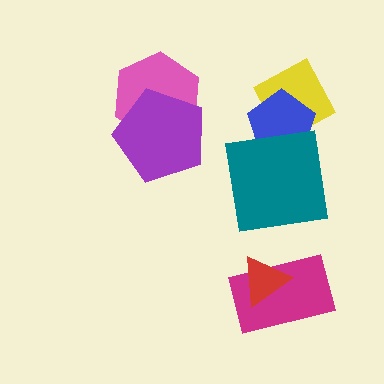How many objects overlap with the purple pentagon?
1 object overlaps with the purple pentagon.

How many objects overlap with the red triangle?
1 object overlaps with the red triangle.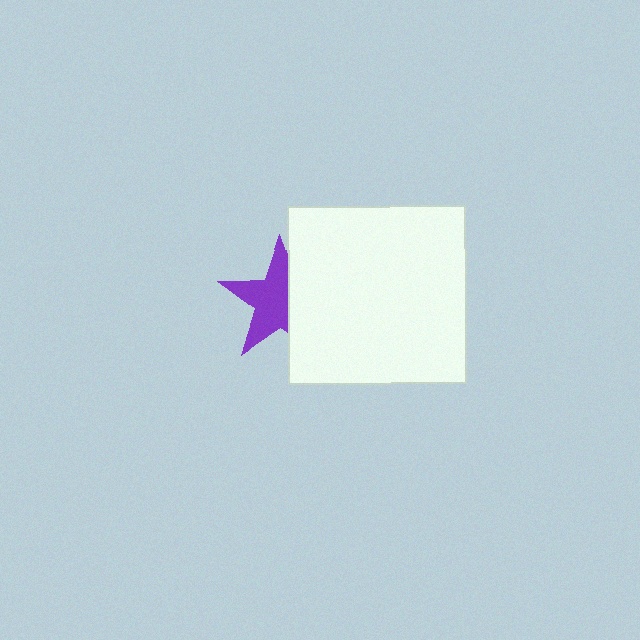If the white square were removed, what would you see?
You would see the complete purple star.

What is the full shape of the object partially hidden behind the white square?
The partially hidden object is a purple star.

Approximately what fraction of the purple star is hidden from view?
Roughly 39% of the purple star is hidden behind the white square.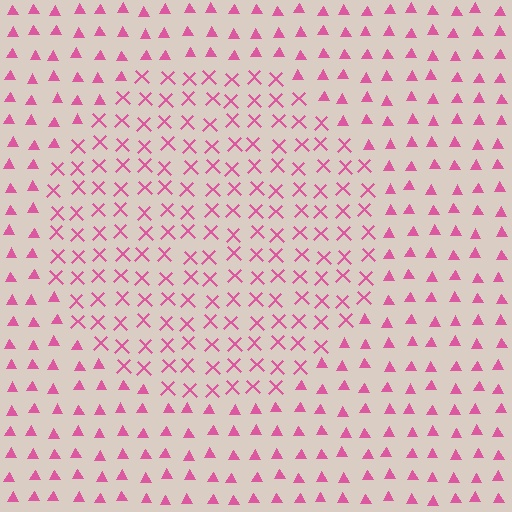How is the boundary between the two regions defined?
The boundary is defined by a change in element shape: X marks inside vs. triangles outside. All elements share the same color and spacing.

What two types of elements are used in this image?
The image uses X marks inside the circle region and triangles outside it.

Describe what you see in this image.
The image is filled with small pink elements arranged in a uniform grid. A circle-shaped region contains X marks, while the surrounding area contains triangles. The boundary is defined purely by the change in element shape.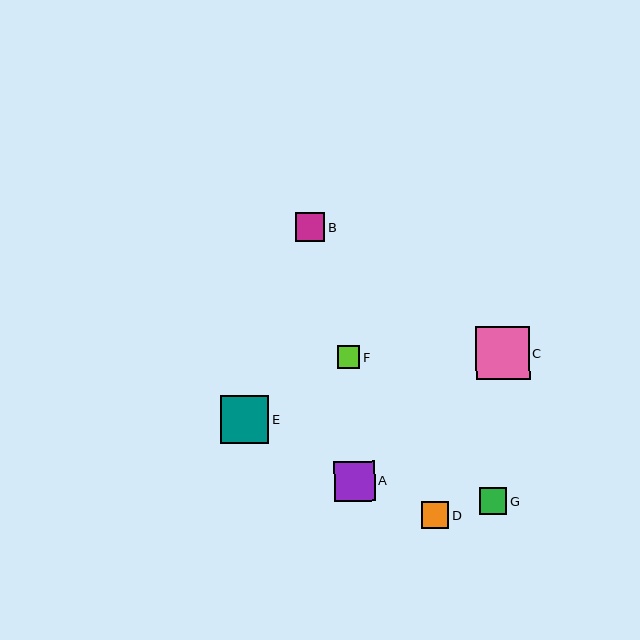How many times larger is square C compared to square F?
Square C is approximately 2.4 times the size of square F.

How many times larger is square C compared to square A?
Square C is approximately 1.3 times the size of square A.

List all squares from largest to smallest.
From largest to smallest: C, E, A, B, G, D, F.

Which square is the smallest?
Square F is the smallest with a size of approximately 23 pixels.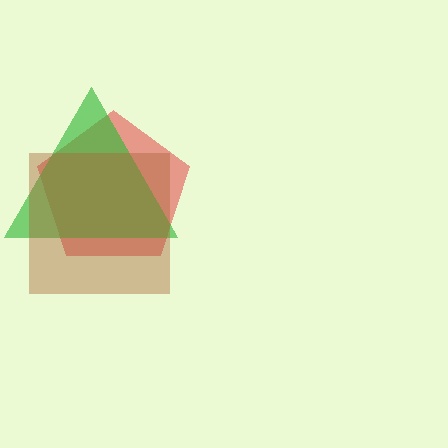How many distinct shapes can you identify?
There are 3 distinct shapes: a red pentagon, a green triangle, a brown square.